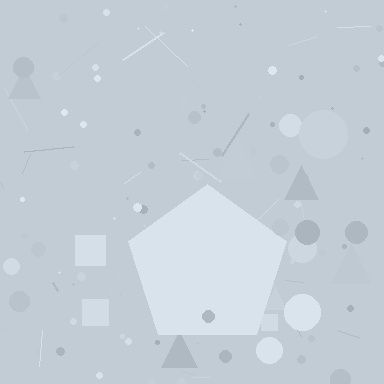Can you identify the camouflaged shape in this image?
The camouflaged shape is a pentagon.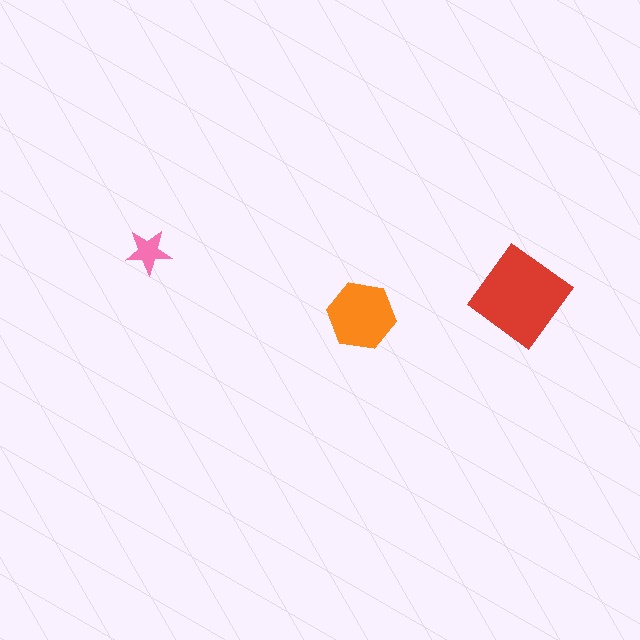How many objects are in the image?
There are 3 objects in the image.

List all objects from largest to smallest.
The red diamond, the orange hexagon, the pink star.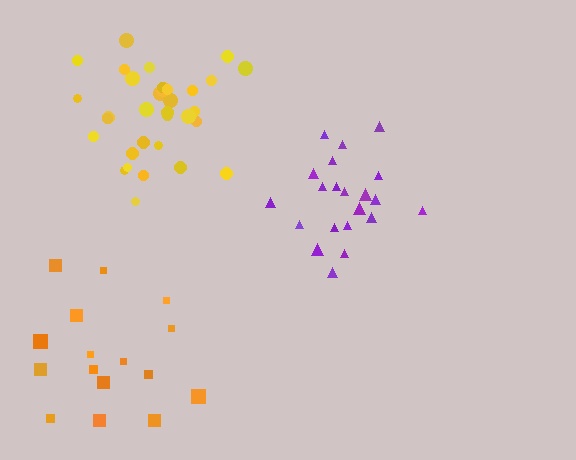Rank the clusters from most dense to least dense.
purple, yellow, orange.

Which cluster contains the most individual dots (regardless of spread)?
Yellow (34).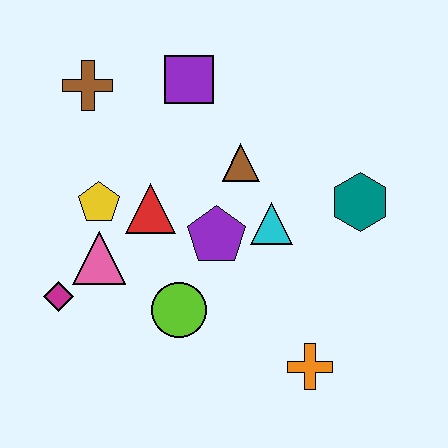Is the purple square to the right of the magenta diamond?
Yes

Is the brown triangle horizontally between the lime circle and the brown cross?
No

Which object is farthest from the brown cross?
The orange cross is farthest from the brown cross.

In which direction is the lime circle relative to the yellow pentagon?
The lime circle is below the yellow pentagon.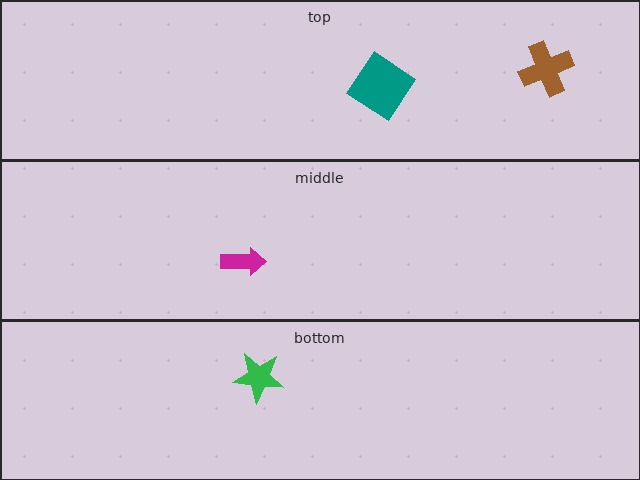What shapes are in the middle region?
The magenta arrow.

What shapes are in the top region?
The brown cross, the teal diamond.